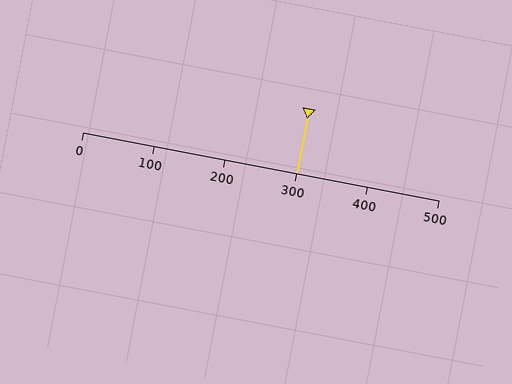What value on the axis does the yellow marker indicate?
The marker indicates approximately 300.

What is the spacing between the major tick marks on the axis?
The major ticks are spaced 100 apart.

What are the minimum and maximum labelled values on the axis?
The axis runs from 0 to 500.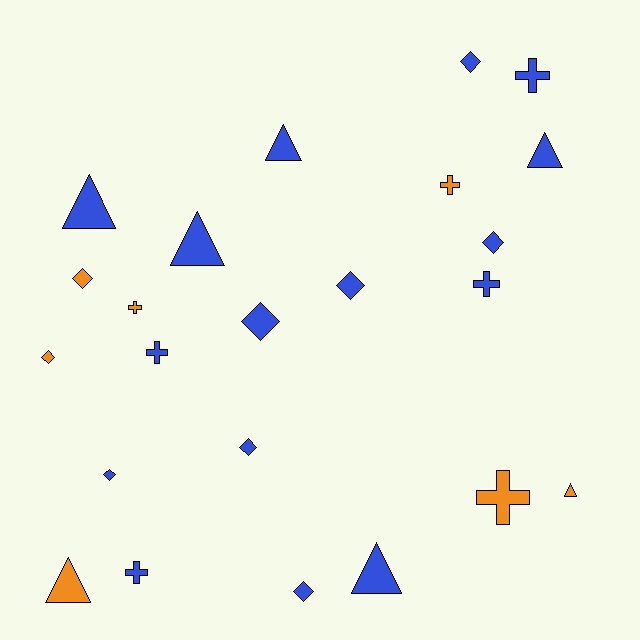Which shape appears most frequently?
Diamond, with 9 objects.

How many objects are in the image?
There are 23 objects.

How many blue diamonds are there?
There are 7 blue diamonds.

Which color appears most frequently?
Blue, with 16 objects.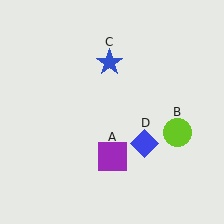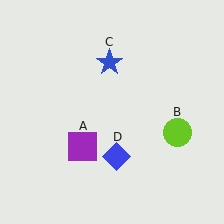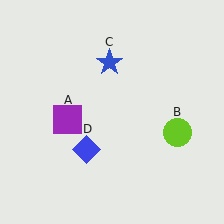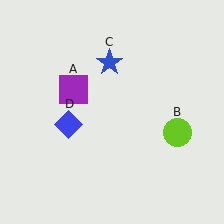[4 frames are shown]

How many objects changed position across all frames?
2 objects changed position: purple square (object A), blue diamond (object D).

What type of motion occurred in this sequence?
The purple square (object A), blue diamond (object D) rotated clockwise around the center of the scene.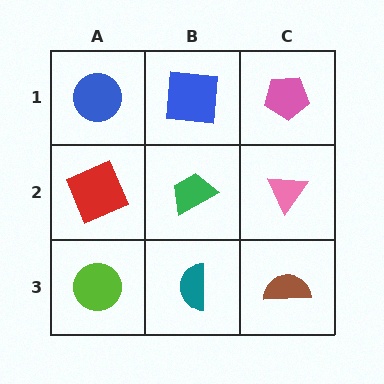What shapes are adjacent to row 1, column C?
A pink triangle (row 2, column C), a blue square (row 1, column B).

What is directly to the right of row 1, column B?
A pink pentagon.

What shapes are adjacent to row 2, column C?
A pink pentagon (row 1, column C), a brown semicircle (row 3, column C), a green trapezoid (row 2, column B).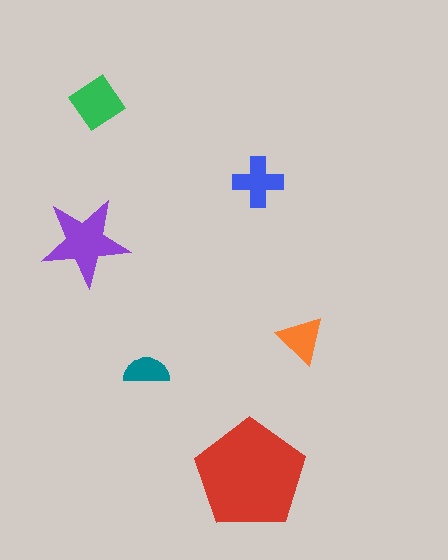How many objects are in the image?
There are 6 objects in the image.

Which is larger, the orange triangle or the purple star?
The purple star.